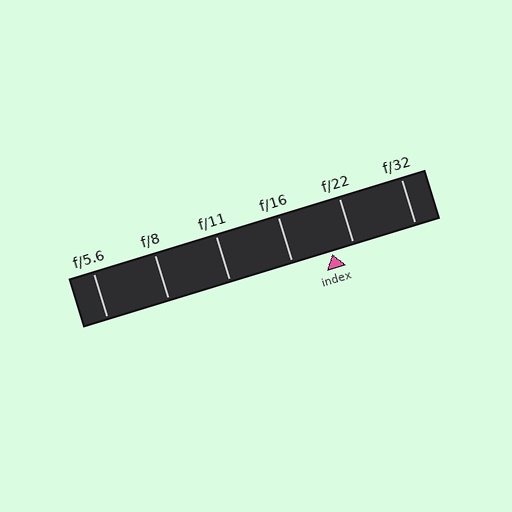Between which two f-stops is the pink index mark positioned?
The index mark is between f/16 and f/22.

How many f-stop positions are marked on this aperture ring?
There are 6 f-stop positions marked.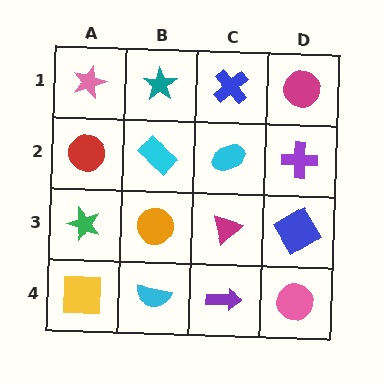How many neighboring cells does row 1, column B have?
3.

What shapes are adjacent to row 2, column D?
A magenta circle (row 1, column D), a blue diamond (row 3, column D), a cyan ellipse (row 2, column C).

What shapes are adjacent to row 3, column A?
A red circle (row 2, column A), a yellow square (row 4, column A), an orange circle (row 3, column B).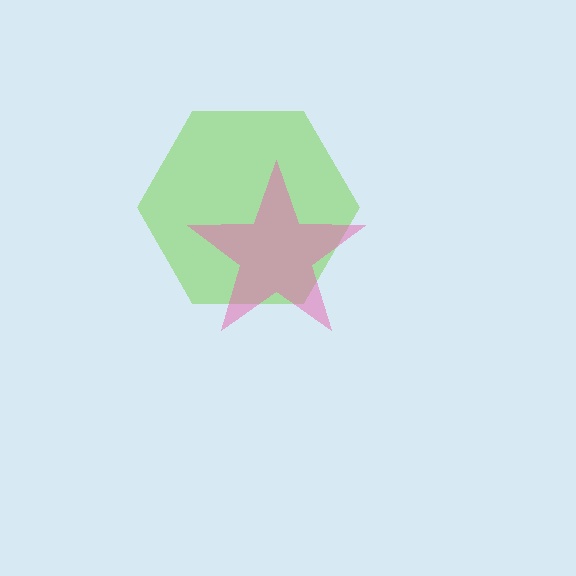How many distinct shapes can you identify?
There are 2 distinct shapes: a lime hexagon, a pink star.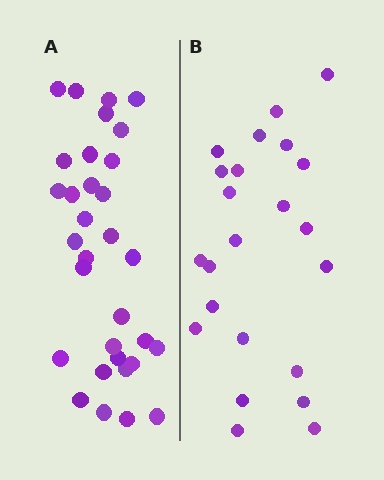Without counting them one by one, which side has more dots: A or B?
Region A (the left region) has more dots.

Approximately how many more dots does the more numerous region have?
Region A has roughly 8 or so more dots than region B.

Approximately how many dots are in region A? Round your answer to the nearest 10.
About 30 dots. (The exact count is 32, which rounds to 30.)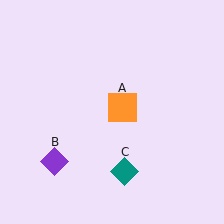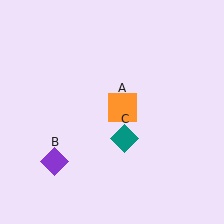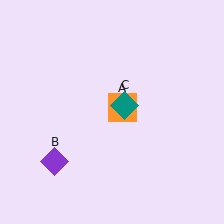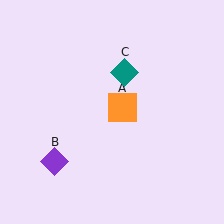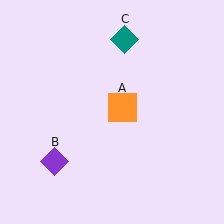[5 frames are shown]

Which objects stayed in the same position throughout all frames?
Orange square (object A) and purple diamond (object B) remained stationary.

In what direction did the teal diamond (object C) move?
The teal diamond (object C) moved up.